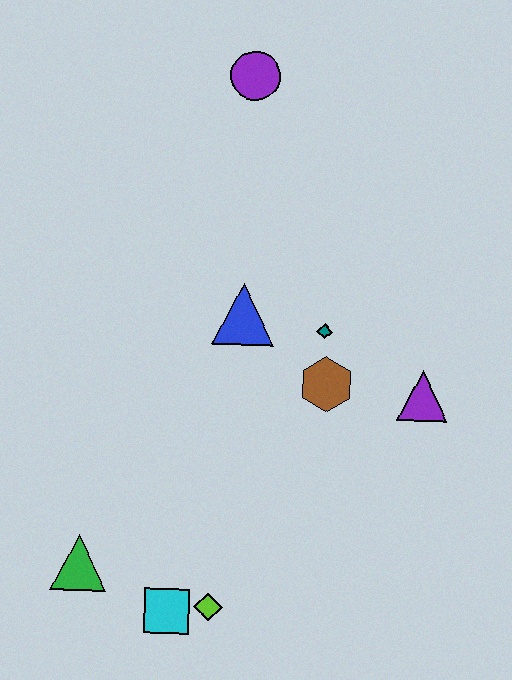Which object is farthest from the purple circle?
The cyan square is farthest from the purple circle.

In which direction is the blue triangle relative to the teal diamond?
The blue triangle is to the left of the teal diamond.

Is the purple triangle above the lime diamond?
Yes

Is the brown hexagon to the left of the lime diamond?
No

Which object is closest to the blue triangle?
The teal diamond is closest to the blue triangle.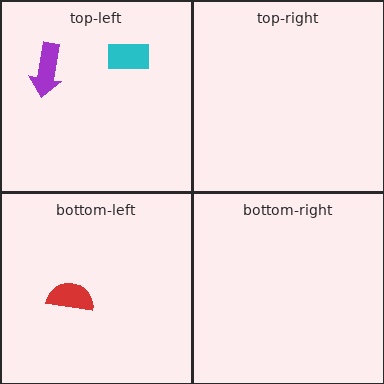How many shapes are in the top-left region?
2.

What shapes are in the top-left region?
The purple arrow, the cyan rectangle.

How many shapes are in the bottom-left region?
1.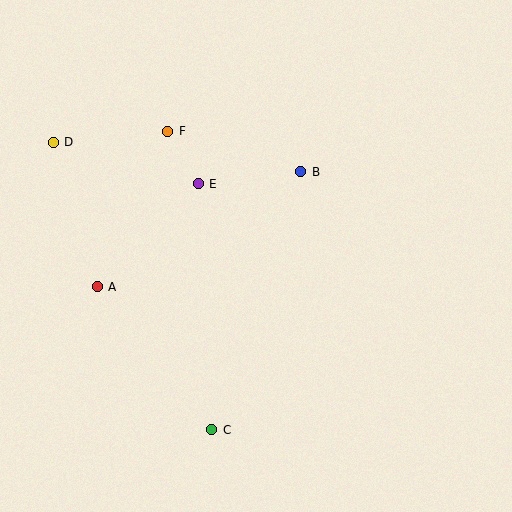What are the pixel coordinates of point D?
Point D is at (53, 142).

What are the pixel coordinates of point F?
Point F is at (168, 131).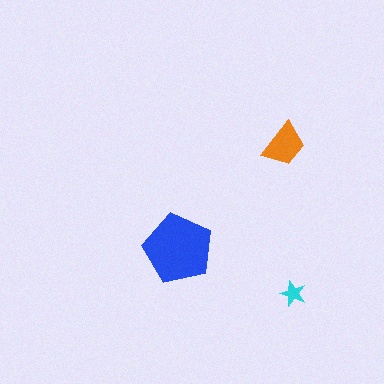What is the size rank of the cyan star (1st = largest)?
3rd.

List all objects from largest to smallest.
The blue pentagon, the orange trapezoid, the cyan star.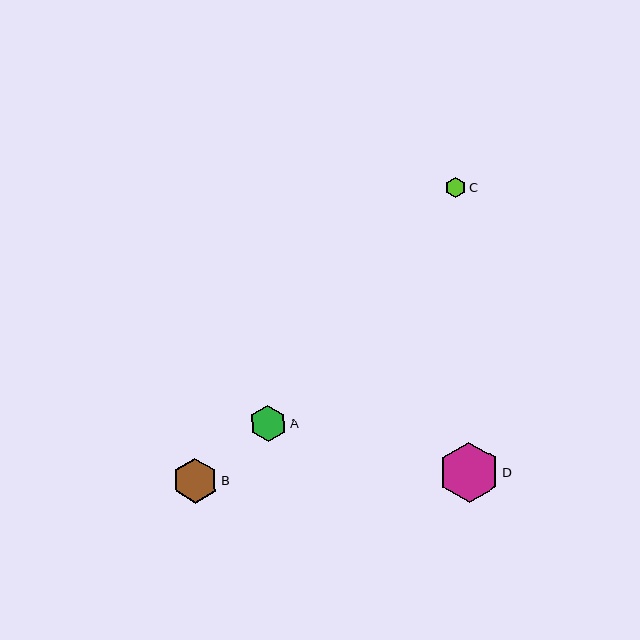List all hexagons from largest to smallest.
From largest to smallest: D, B, A, C.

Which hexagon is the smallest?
Hexagon C is the smallest with a size of approximately 20 pixels.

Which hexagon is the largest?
Hexagon D is the largest with a size of approximately 60 pixels.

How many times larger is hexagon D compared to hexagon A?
Hexagon D is approximately 1.7 times the size of hexagon A.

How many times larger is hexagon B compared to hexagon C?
Hexagon B is approximately 2.2 times the size of hexagon C.